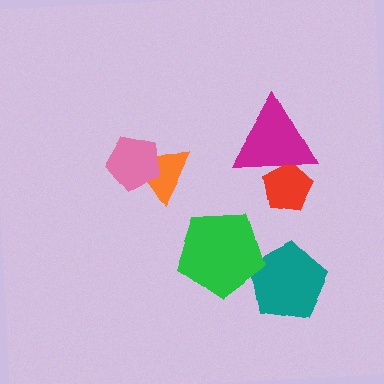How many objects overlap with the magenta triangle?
1 object overlaps with the magenta triangle.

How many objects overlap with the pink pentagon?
1 object overlaps with the pink pentagon.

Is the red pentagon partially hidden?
Yes, it is partially covered by another shape.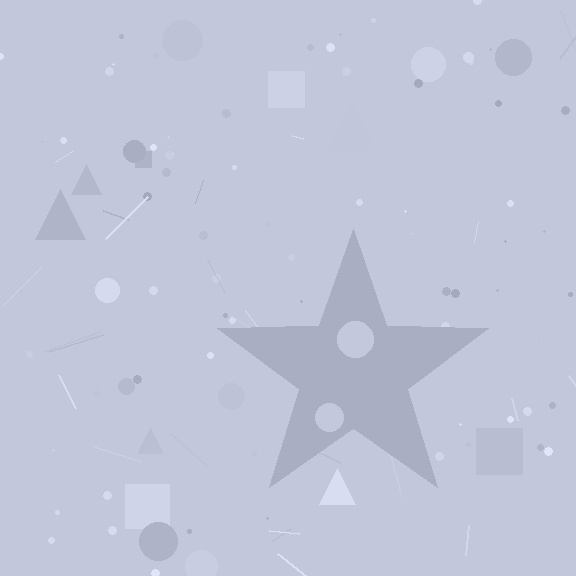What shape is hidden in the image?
A star is hidden in the image.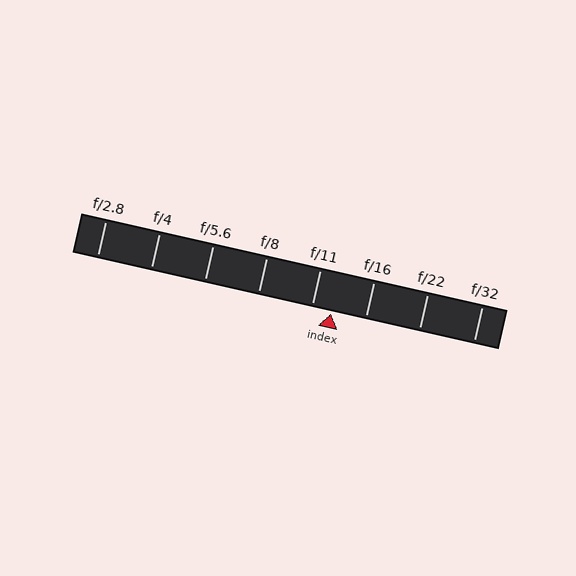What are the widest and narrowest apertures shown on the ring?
The widest aperture shown is f/2.8 and the narrowest is f/32.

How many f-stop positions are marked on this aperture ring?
There are 8 f-stop positions marked.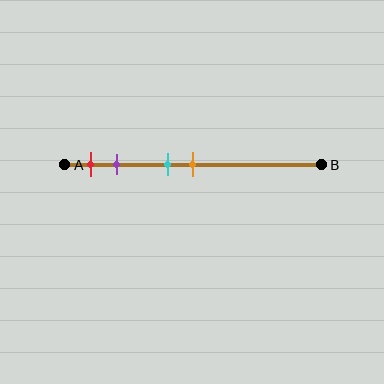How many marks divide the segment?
There are 4 marks dividing the segment.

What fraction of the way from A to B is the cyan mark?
The cyan mark is approximately 40% (0.4) of the way from A to B.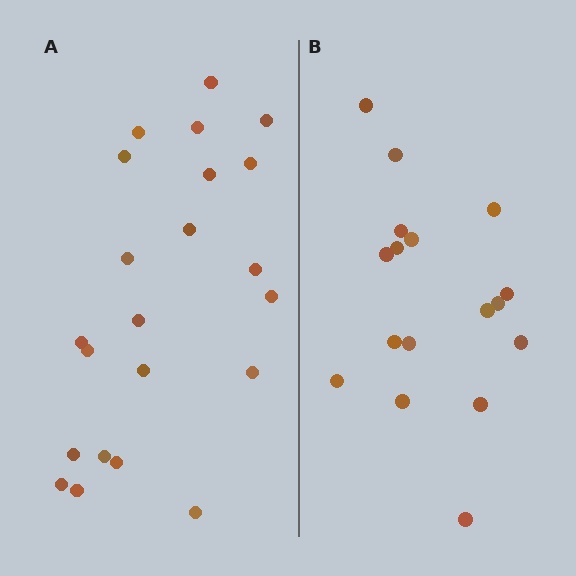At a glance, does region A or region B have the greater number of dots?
Region A (the left region) has more dots.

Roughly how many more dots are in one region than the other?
Region A has about 5 more dots than region B.